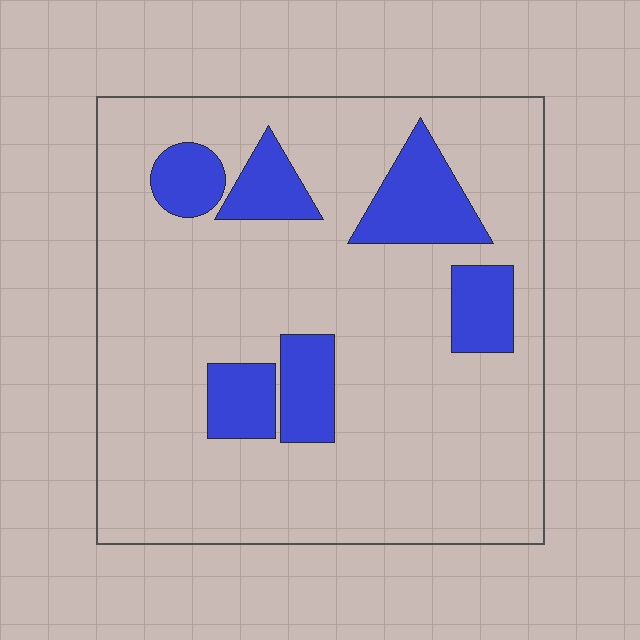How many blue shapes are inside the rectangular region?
6.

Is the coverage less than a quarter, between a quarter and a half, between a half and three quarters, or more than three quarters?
Less than a quarter.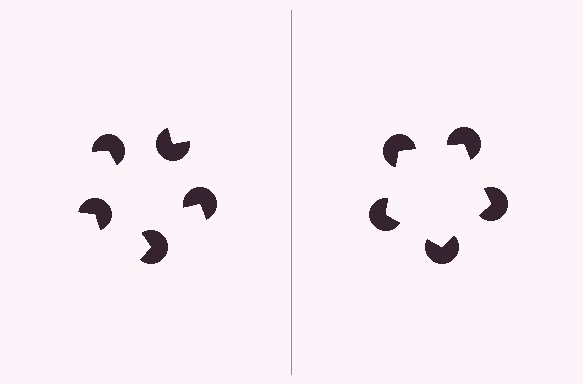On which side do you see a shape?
An illusory pentagon appears on the right side. On the left side the wedge cuts are rotated, so no coherent shape forms.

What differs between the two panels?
The pac-man discs are positioned identically on both sides; only the wedge orientations differ. On the right they align to a pentagon; on the left they are misaligned.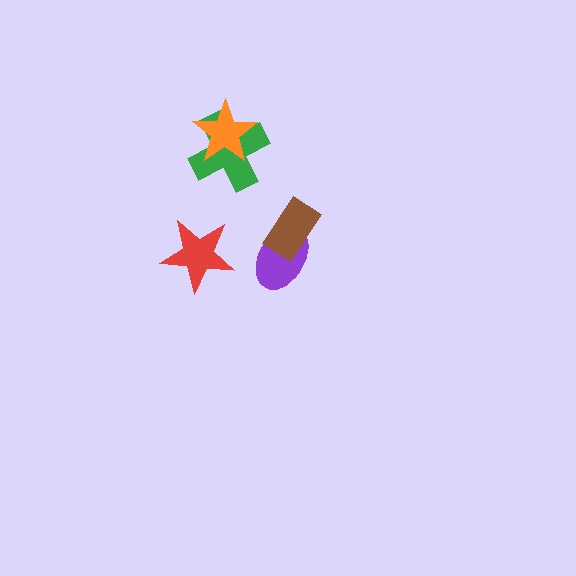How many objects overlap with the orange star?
1 object overlaps with the orange star.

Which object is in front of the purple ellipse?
The brown rectangle is in front of the purple ellipse.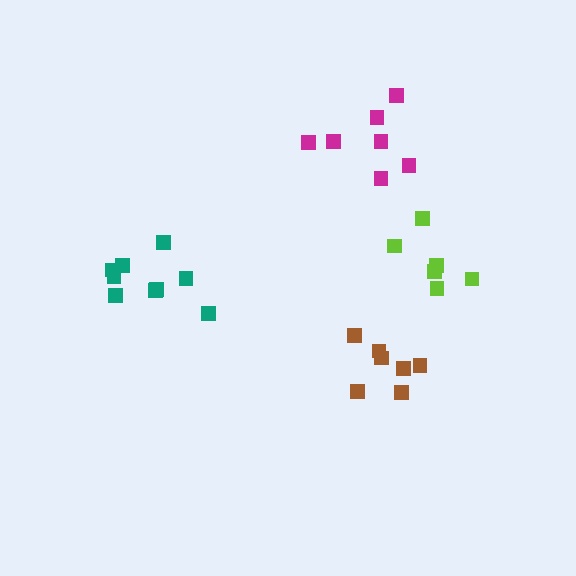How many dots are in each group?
Group 1: 6 dots, Group 2: 7 dots, Group 3: 9 dots, Group 4: 7 dots (29 total).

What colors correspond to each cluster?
The clusters are colored: lime, brown, teal, magenta.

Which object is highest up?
The magenta cluster is topmost.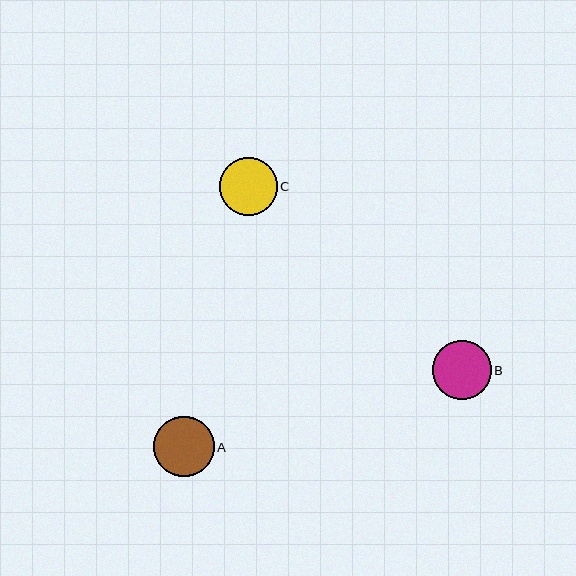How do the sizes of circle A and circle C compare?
Circle A and circle C are approximately the same size.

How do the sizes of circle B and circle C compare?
Circle B and circle C are approximately the same size.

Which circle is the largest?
Circle A is the largest with a size of approximately 60 pixels.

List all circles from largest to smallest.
From largest to smallest: A, B, C.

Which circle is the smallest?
Circle C is the smallest with a size of approximately 58 pixels.